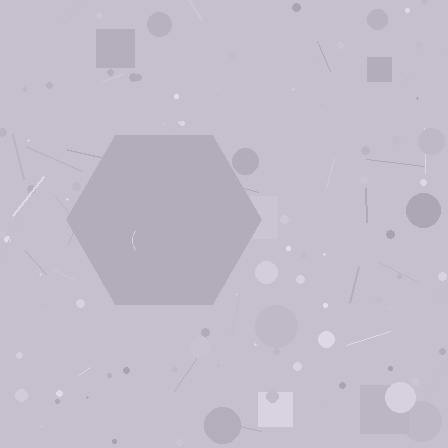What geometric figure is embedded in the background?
A hexagon is embedded in the background.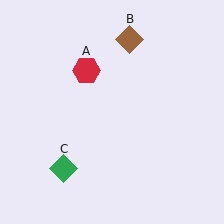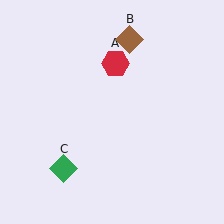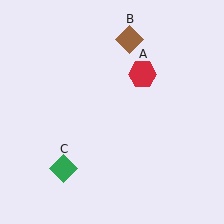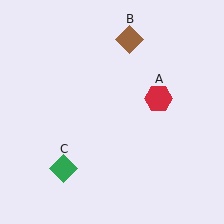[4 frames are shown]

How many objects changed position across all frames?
1 object changed position: red hexagon (object A).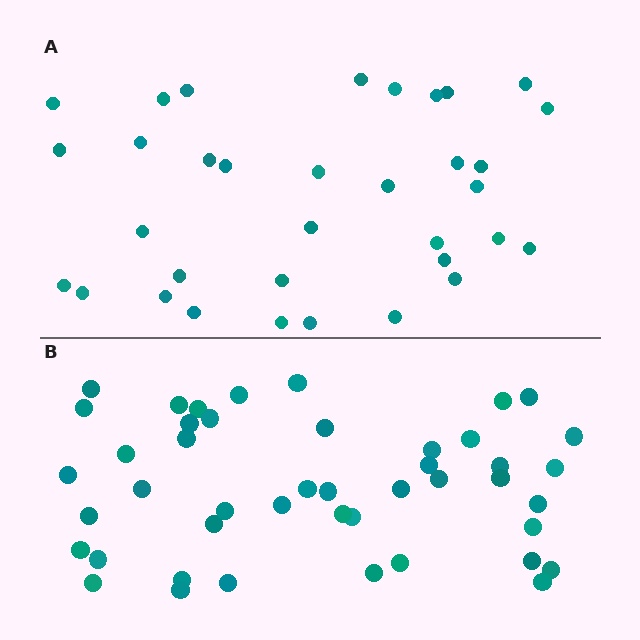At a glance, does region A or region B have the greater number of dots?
Region B (the bottom region) has more dots.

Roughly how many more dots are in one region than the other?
Region B has roughly 12 or so more dots than region A.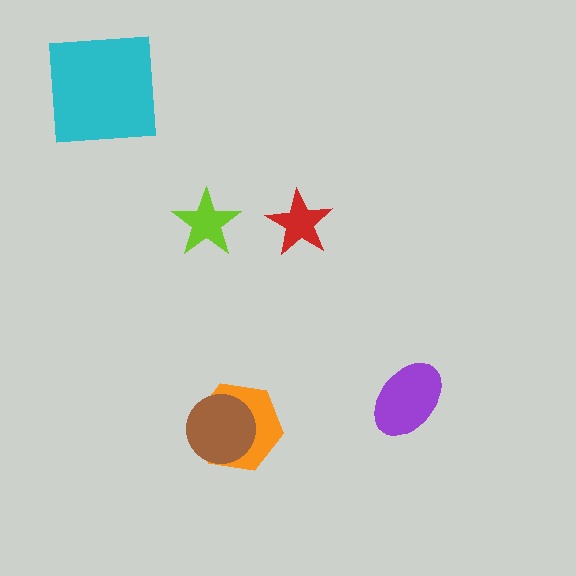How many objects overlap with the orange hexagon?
1 object overlaps with the orange hexagon.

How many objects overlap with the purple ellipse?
0 objects overlap with the purple ellipse.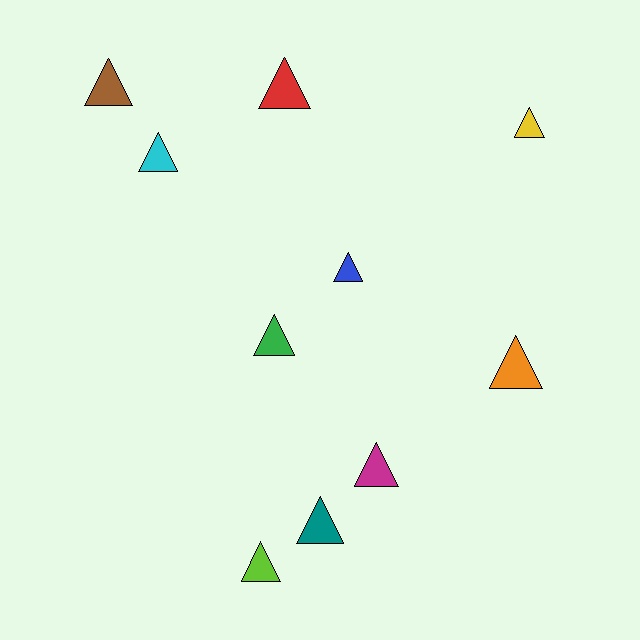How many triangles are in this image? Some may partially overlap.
There are 10 triangles.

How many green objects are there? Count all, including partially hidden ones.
There is 1 green object.